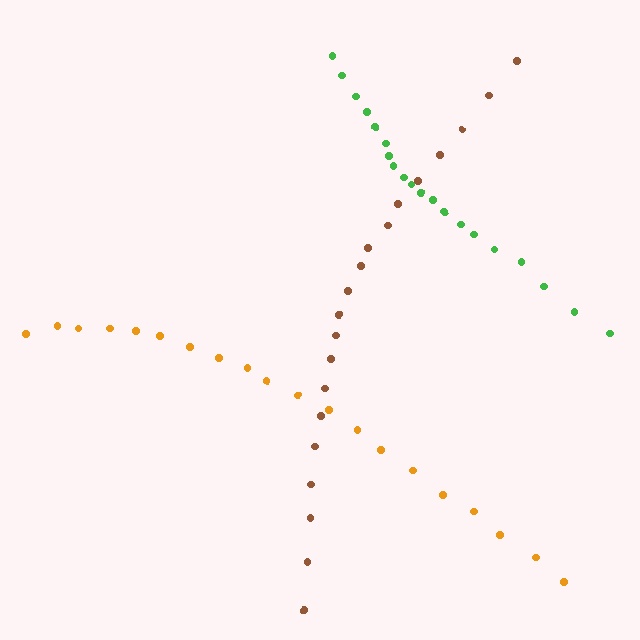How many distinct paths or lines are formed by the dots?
There are 3 distinct paths.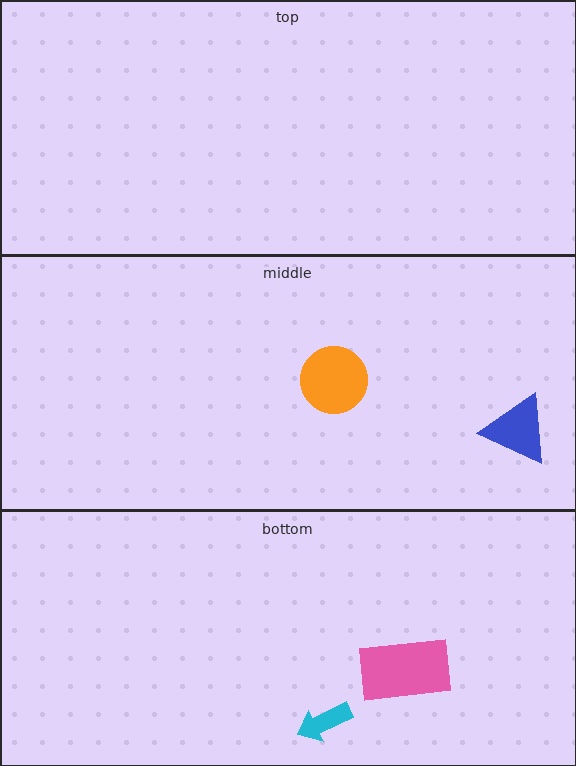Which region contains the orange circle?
The middle region.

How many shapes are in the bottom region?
2.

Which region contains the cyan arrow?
The bottom region.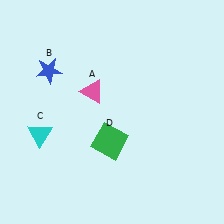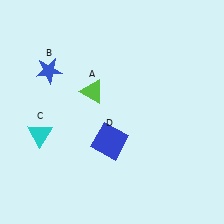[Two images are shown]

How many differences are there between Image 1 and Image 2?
There are 2 differences between the two images.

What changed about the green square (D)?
In Image 1, D is green. In Image 2, it changed to blue.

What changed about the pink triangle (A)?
In Image 1, A is pink. In Image 2, it changed to lime.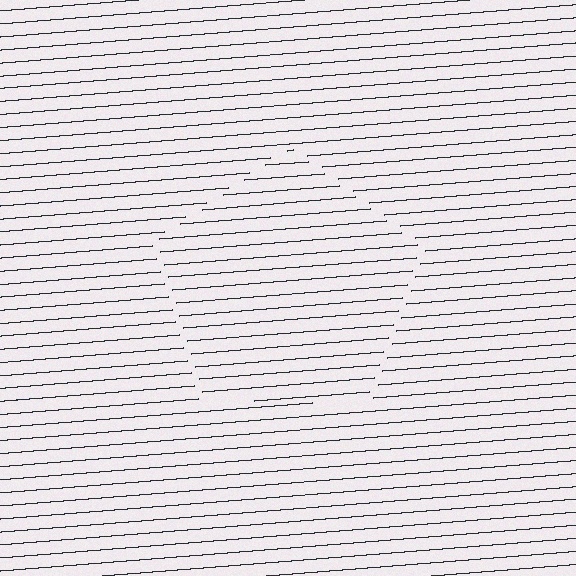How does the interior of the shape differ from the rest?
The interior of the shape contains the same grating, shifted by half a period — the contour is defined by the phase discontinuity where line-ends from the inner and outer gratings abut.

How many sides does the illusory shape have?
5 sides — the line-ends trace a pentagon.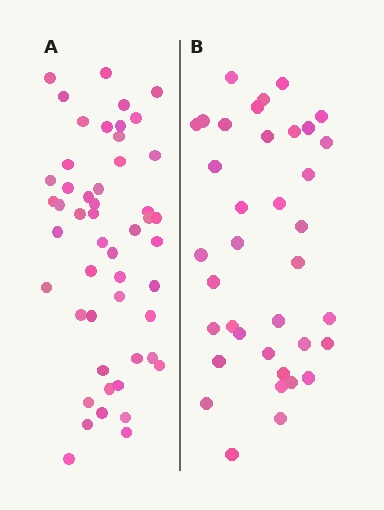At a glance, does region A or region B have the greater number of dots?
Region A (the left region) has more dots.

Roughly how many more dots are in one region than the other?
Region A has approximately 15 more dots than region B.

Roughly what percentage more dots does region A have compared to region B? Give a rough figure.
About 35% more.